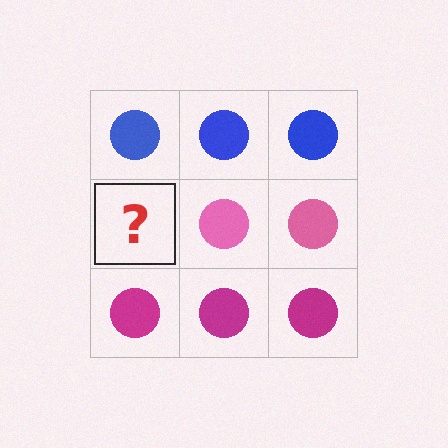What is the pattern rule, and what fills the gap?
The rule is that each row has a consistent color. The gap should be filled with a pink circle.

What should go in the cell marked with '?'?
The missing cell should contain a pink circle.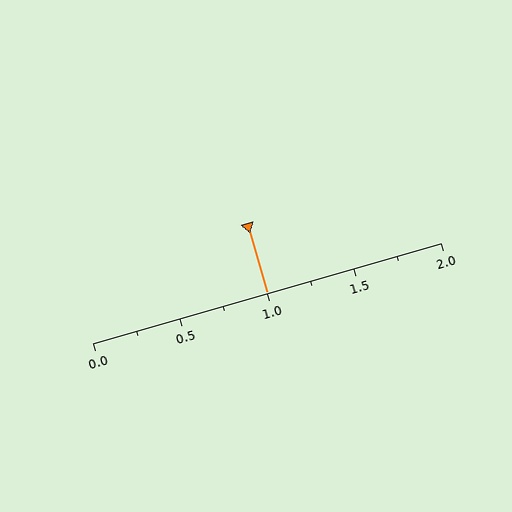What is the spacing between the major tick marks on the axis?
The major ticks are spaced 0.5 apart.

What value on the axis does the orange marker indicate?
The marker indicates approximately 1.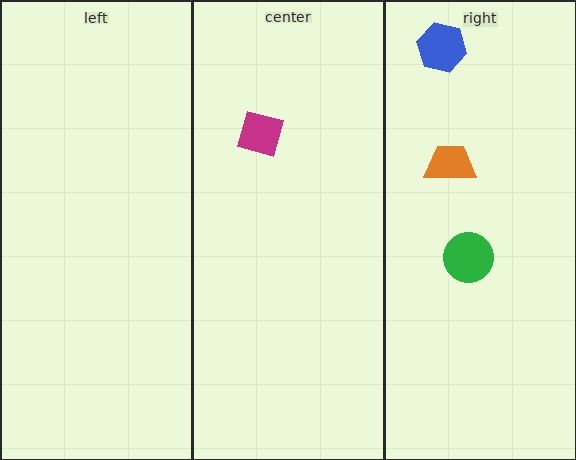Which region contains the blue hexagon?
The right region.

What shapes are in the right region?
The green circle, the blue hexagon, the orange trapezoid.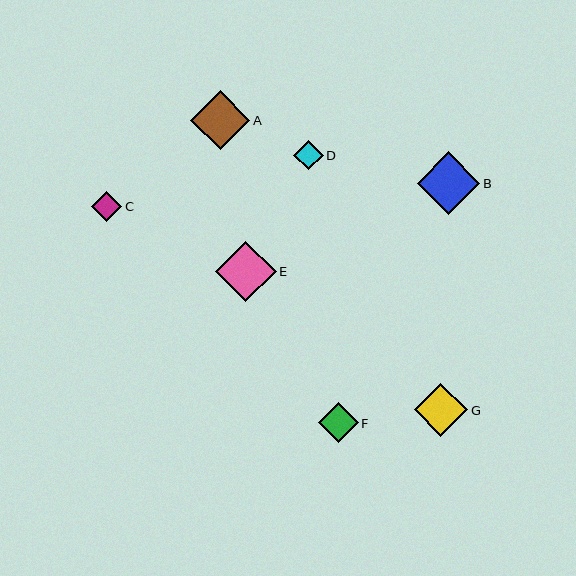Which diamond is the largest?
Diamond B is the largest with a size of approximately 62 pixels.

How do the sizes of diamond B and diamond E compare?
Diamond B and diamond E are approximately the same size.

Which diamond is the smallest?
Diamond D is the smallest with a size of approximately 29 pixels.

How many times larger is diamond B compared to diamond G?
Diamond B is approximately 1.2 times the size of diamond G.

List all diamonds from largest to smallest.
From largest to smallest: B, E, A, G, F, C, D.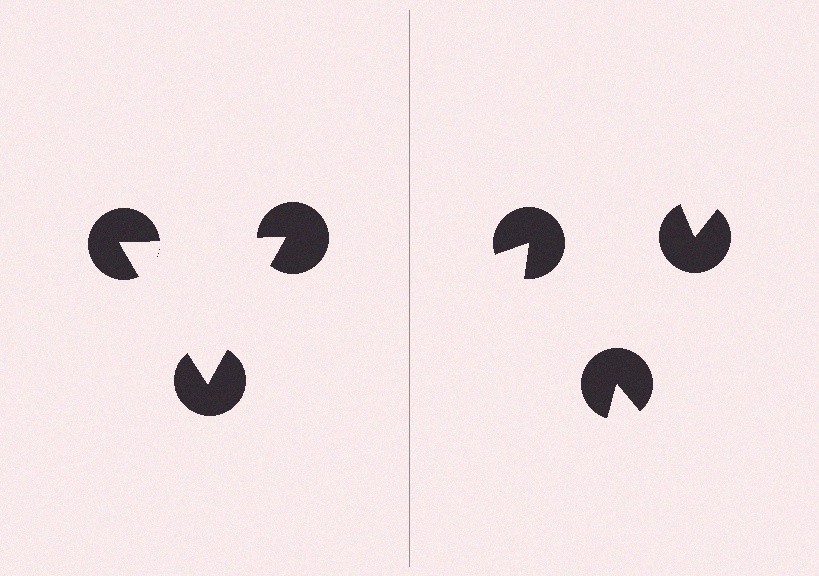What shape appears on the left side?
An illusory triangle.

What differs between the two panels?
The pac-man discs are positioned identically on both sides; only the wedge orientations differ. On the left they align to a triangle; on the right they are misaligned.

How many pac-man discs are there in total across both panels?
6 — 3 on each side.